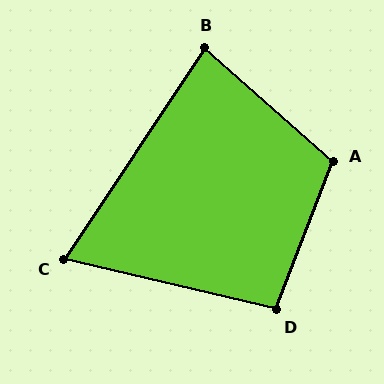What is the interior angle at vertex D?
Approximately 98 degrees (obtuse).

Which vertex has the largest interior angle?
A, at approximately 110 degrees.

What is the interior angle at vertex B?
Approximately 82 degrees (acute).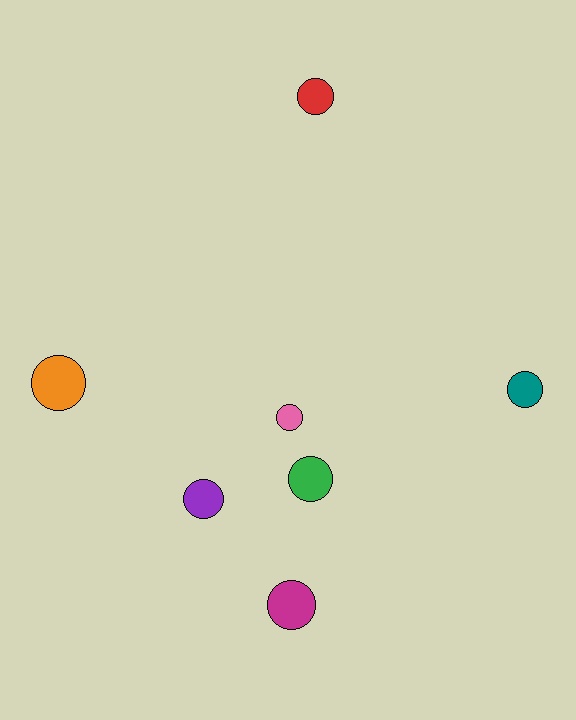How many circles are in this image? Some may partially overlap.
There are 7 circles.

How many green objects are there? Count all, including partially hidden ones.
There is 1 green object.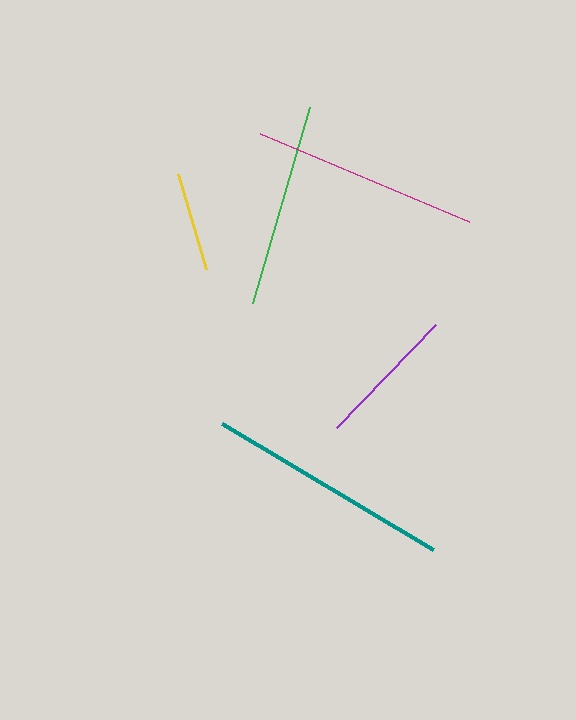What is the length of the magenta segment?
The magenta segment is approximately 227 pixels long.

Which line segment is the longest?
The teal line is the longest at approximately 246 pixels.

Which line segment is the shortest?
The yellow line is the shortest at approximately 99 pixels.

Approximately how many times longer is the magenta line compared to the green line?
The magenta line is approximately 1.1 times the length of the green line.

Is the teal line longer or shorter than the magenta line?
The teal line is longer than the magenta line.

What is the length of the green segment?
The green segment is approximately 204 pixels long.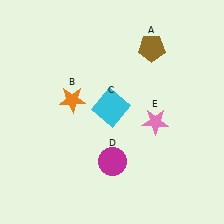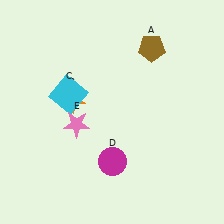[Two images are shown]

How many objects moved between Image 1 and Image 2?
2 objects moved between the two images.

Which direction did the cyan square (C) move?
The cyan square (C) moved left.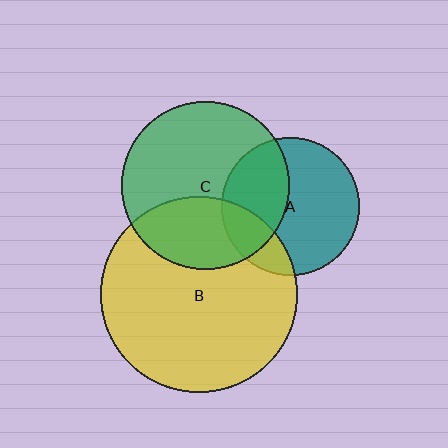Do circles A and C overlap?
Yes.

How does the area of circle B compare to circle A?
Approximately 2.0 times.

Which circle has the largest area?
Circle B (yellow).